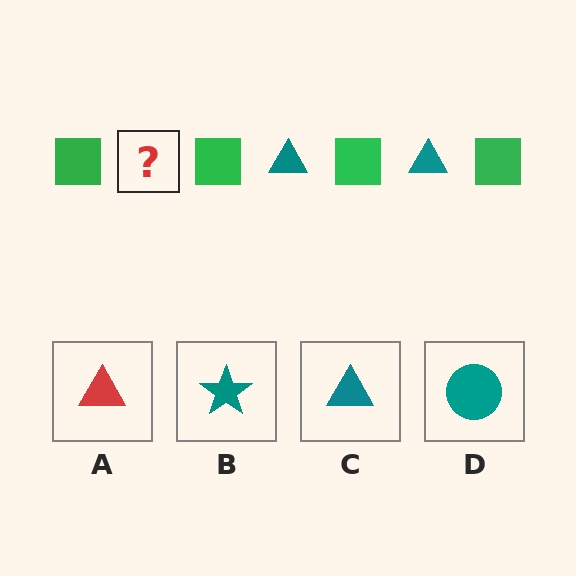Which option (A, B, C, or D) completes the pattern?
C.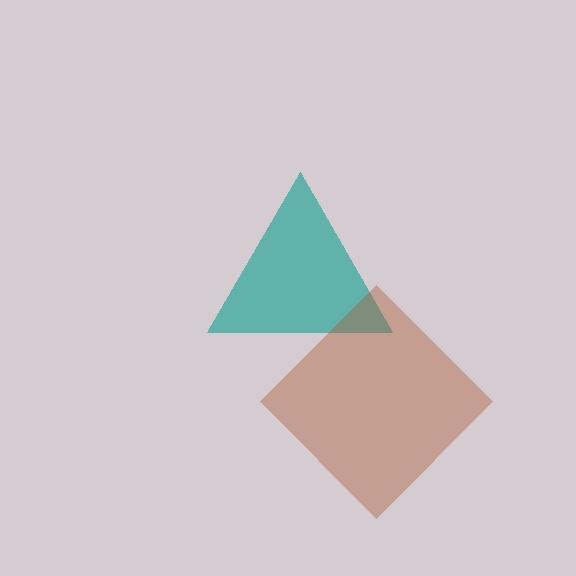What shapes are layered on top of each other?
The layered shapes are: a teal triangle, a brown diamond.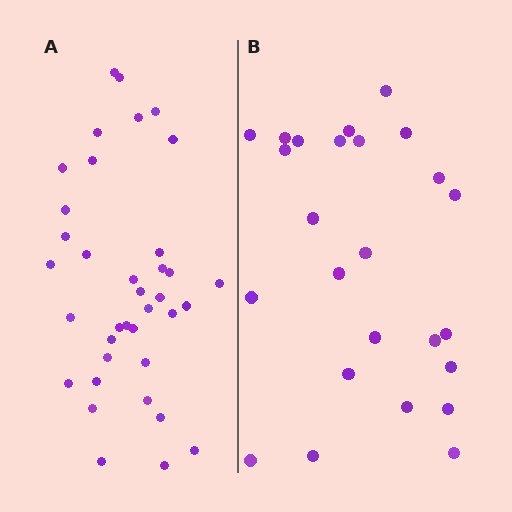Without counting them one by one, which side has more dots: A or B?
Region A (the left region) has more dots.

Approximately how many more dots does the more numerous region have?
Region A has roughly 12 or so more dots than region B.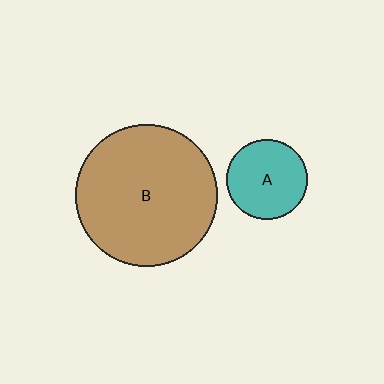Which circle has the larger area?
Circle B (brown).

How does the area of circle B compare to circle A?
Approximately 3.1 times.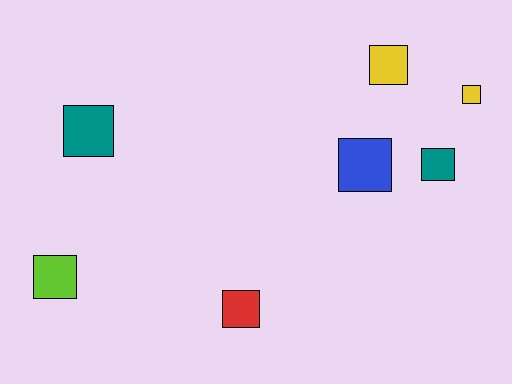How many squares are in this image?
There are 7 squares.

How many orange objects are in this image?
There are no orange objects.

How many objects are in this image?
There are 7 objects.